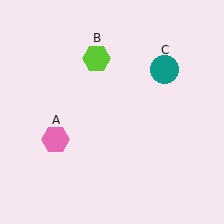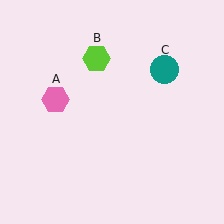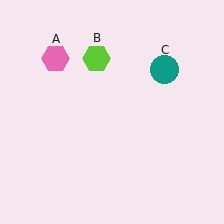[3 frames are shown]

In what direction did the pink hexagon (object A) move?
The pink hexagon (object A) moved up.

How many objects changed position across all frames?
1 object changed position: pink hexagon (object A).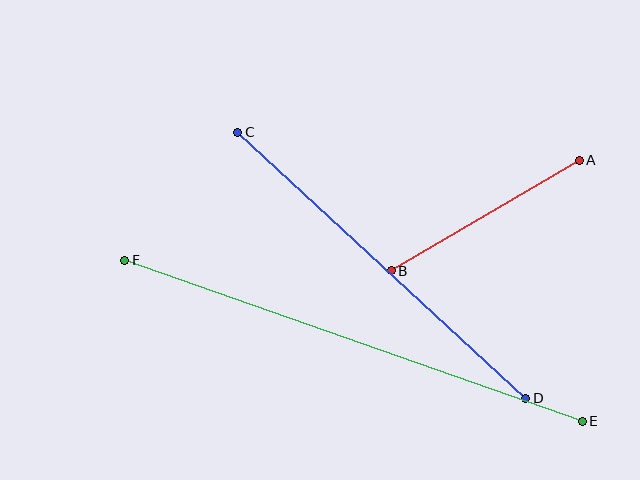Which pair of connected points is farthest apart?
Points E and F are farthest apart.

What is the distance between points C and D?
The distance is approximately 391 pixels.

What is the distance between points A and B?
The distance is approximately 218 pixels.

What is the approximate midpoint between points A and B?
The midpoint is at approximately (485, 216) pixels.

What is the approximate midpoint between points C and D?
The midpoint is at approximately (382, 265) pixels.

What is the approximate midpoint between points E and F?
The midpoint is at approximately (354, 341) pixels.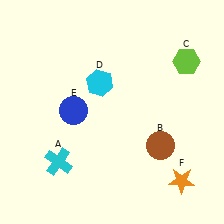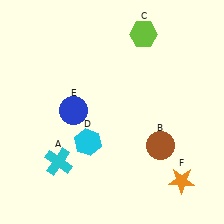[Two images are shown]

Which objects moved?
The objects that moved are: the lime hexagon (C), the cyan hexagon (D).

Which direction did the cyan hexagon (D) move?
The cyan hexagon (D) moved down.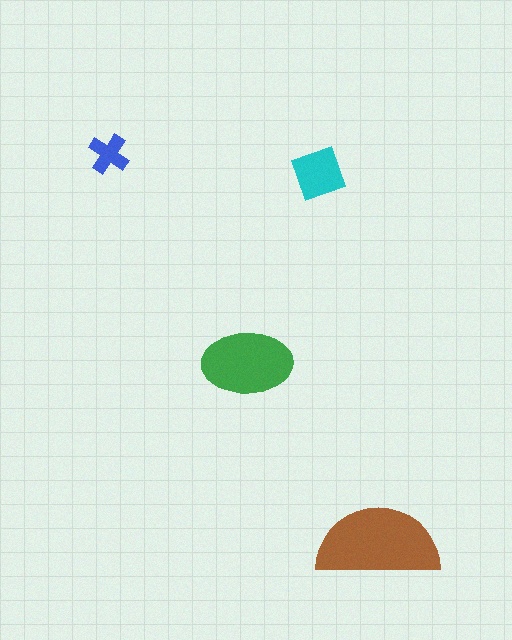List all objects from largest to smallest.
The brown semicircle, the green ellipse, the cyan diamond, the blue cross.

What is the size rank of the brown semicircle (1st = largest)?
1st.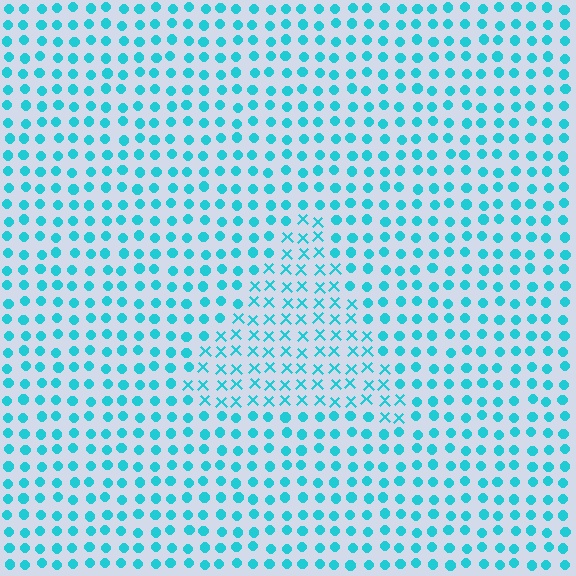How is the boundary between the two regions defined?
The boundary is defined by a change in element shape: X marks inside vs. circles outside. All elements share the same color and spacing.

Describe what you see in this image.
The image is filled with small cyan elements arranged in a uniform grid. A triangle-shaped region contains X marks, while the surrounding area contains circles. The boundary is defined purely by the change in element shape.